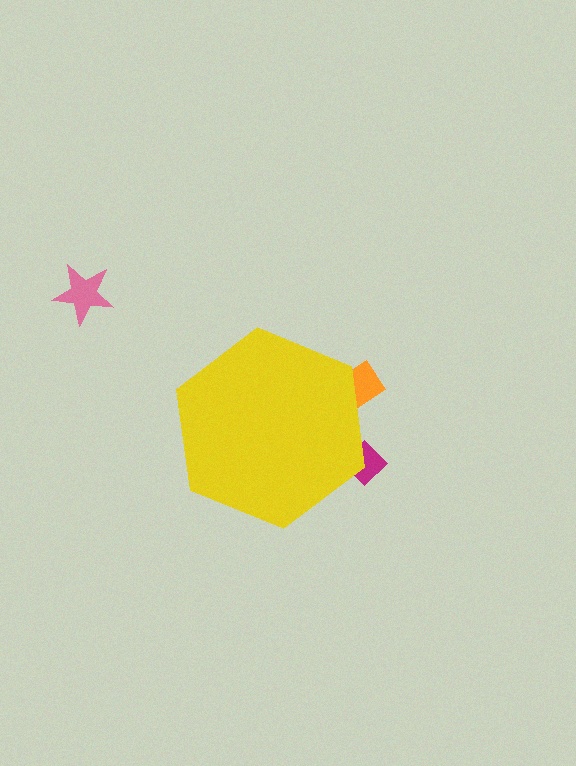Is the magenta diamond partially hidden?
Yes, the magenta diamond is partially hidden behind the yellow hexagon.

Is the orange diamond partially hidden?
Yes, the orange diamond is partially hidden behind the yellow hexagon.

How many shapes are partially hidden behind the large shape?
2 shapes are partially hidden.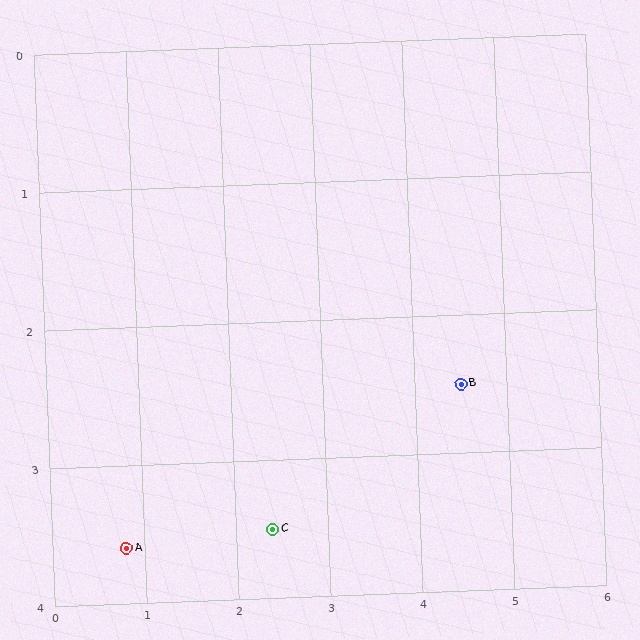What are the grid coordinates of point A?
Point A is at approximately (0.8, 3.6).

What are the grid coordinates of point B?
Point B is at approximately (4.5, 2.5).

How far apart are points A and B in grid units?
Points A and B are about 3.9 grid units apart.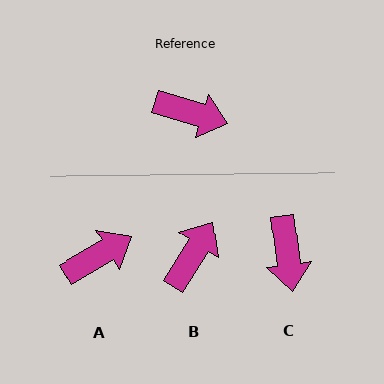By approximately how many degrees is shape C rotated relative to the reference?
Approximately 66 degrees clockwise.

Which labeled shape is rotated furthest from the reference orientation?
B, about 74 degrees away.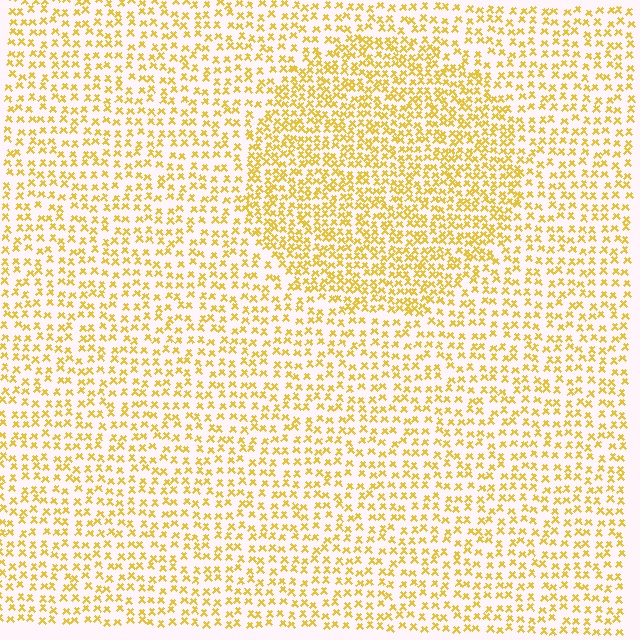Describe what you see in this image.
The image contains small yellow elements arranged at two different densities. A circle-shaped region is visible where the elements are more densely packed than the surrounding area.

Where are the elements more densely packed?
The elements are more densely packed inside the circle boundary.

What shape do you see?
I see a circle.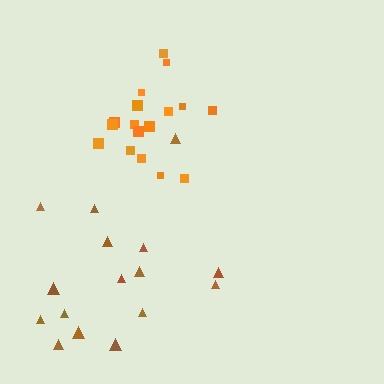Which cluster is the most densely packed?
Orange.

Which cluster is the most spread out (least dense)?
Brown.